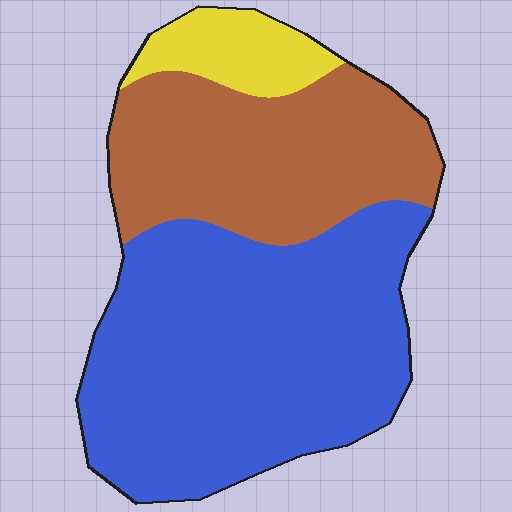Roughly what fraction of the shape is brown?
Brown covers roughly 35% of the shape.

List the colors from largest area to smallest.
From largest to smallest: blue, brown, yellow.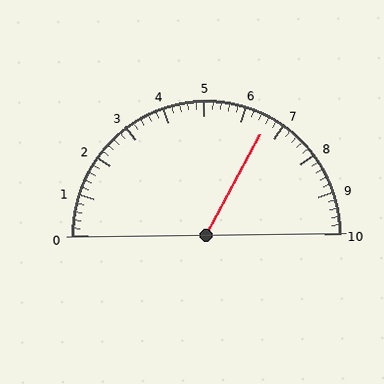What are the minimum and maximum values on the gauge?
The gauge ranges from 0 to 10.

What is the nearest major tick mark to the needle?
The nearest major tick mark is 7.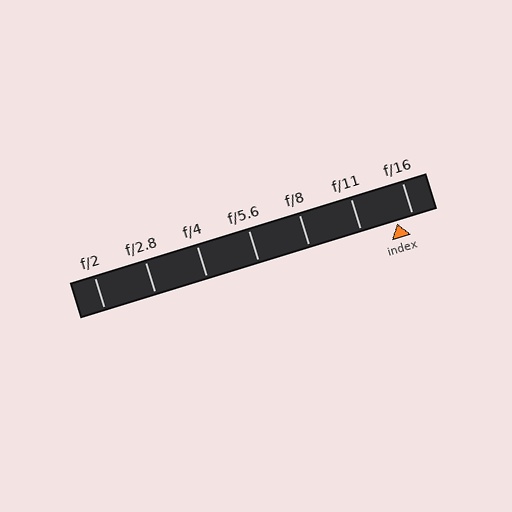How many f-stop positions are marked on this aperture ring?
There are 7 f-stop positions marked.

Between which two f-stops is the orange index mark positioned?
The index mark is between f/11 and f/16.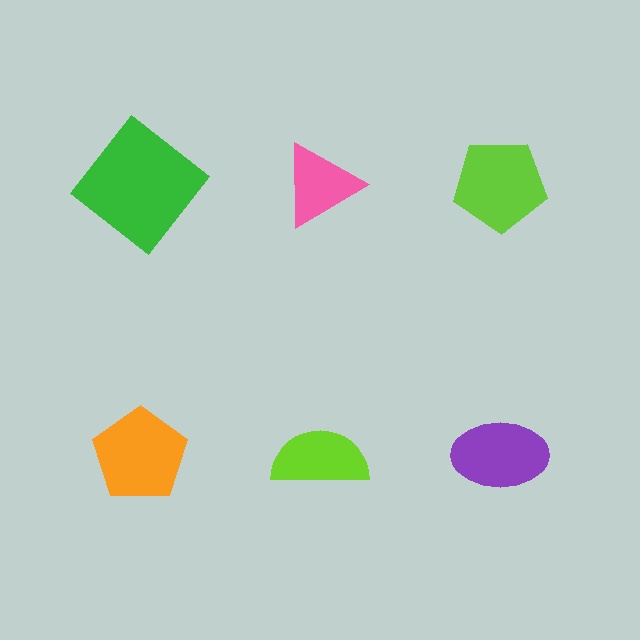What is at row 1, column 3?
A lime pentagon.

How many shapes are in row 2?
3 shapes.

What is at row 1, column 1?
A green diamond.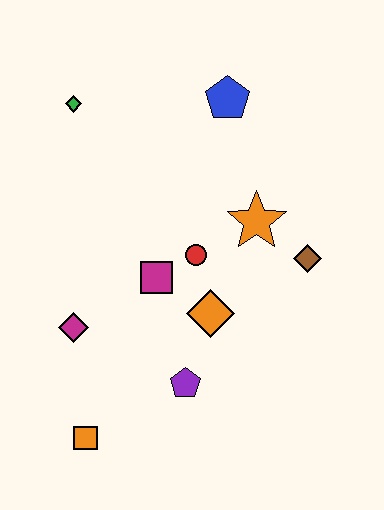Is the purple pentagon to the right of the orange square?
Yes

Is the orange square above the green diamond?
No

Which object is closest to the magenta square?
The red circle is closest to the magenta square.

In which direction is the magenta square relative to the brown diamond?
The magenta square is to the left of the brown diamond.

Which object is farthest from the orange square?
The blue pentagon is farthest from the orange square.